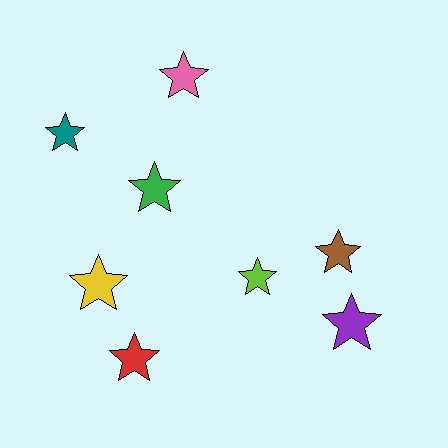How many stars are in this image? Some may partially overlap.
There are 8 stars.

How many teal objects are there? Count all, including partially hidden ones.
There is 1 teal object.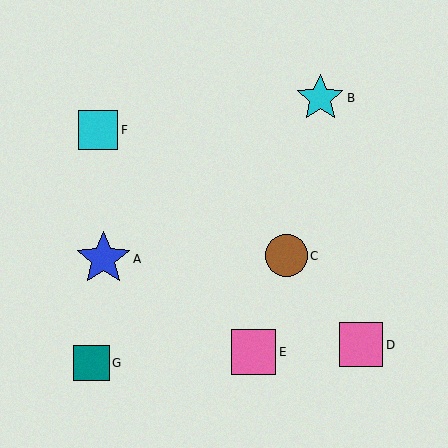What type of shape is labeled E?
Shape E is a pink square.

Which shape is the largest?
The blue star (labeled A) is the largest.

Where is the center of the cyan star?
The center of the cyan star is at (320, 98).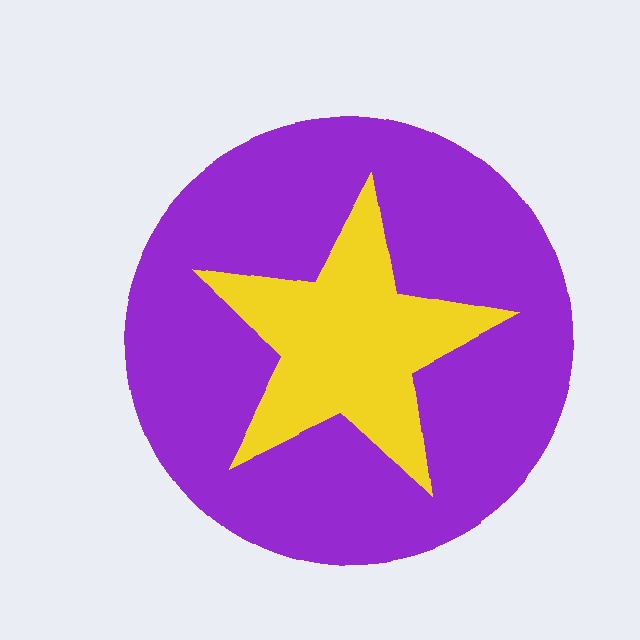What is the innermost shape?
The yellow star.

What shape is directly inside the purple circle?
The yellow star.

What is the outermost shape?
The purple circle.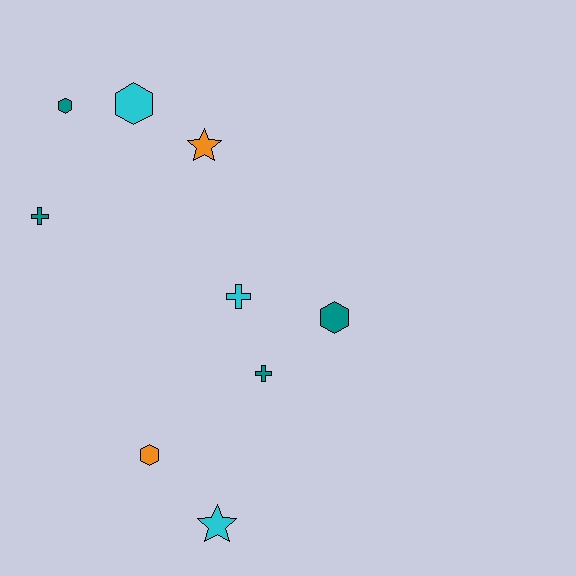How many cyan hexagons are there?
There is 1 cyan hexagon.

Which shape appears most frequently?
Hexagon, with 4 objects.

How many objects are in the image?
There are 9 objects.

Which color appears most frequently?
Teal, with 4 objects.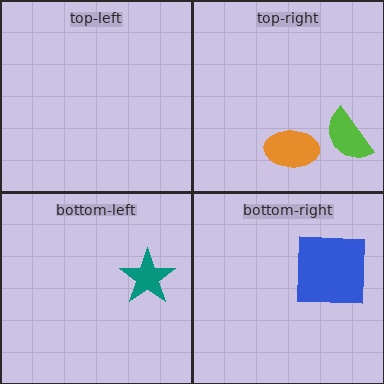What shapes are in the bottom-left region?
The teal star.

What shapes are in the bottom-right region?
The blue square.